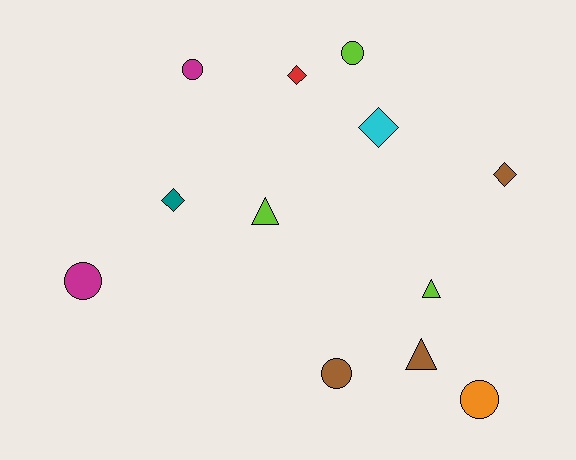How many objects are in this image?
There are 12 objects.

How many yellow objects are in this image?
There are no yellow objects.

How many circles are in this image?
There are 5 circles.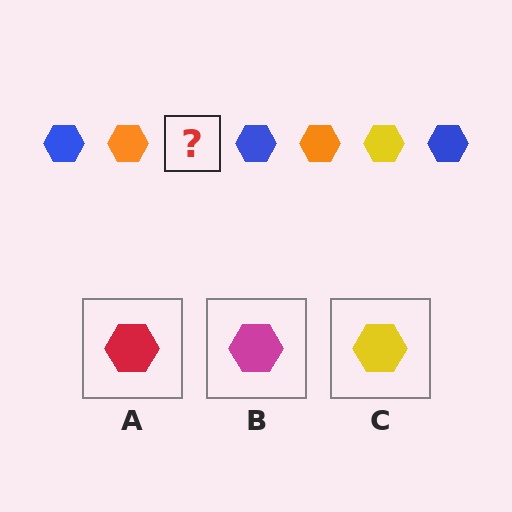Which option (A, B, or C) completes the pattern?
C.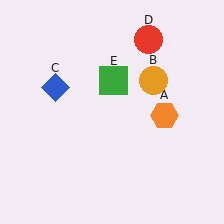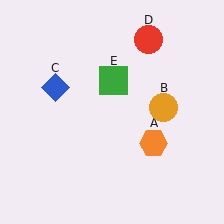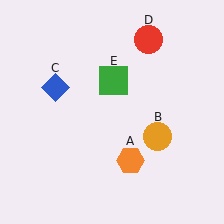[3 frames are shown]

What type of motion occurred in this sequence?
The orange hexagon (object A), orange circle (object B) rotated clockwise around the center of the scene.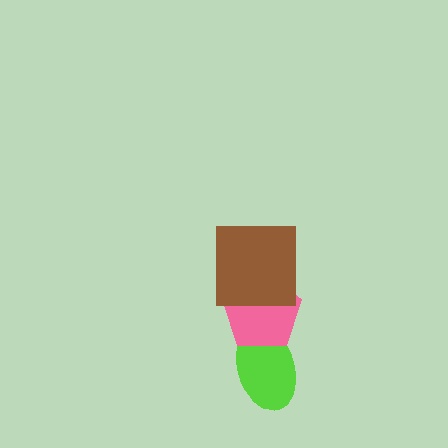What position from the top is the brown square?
The brown square is 1st from the top.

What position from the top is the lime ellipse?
The lime ellipse is 3rd from the top.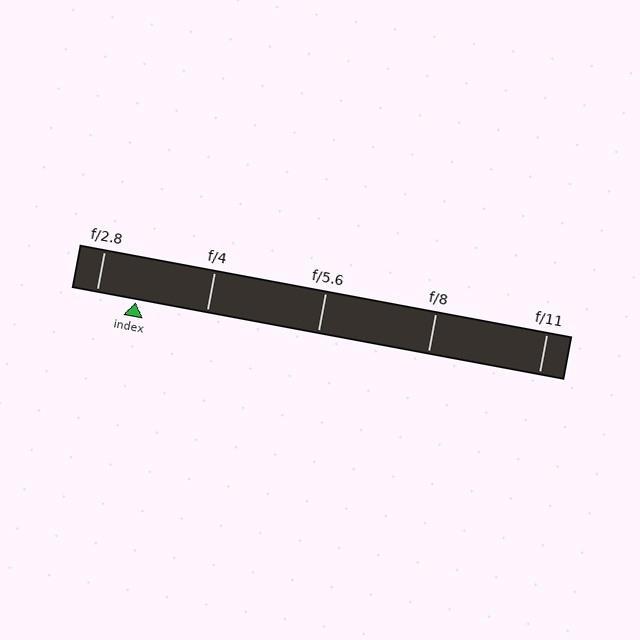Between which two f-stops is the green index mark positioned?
The index mark is between f/2.8 and f/4.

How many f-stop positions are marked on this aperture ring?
There are 5 f-stop positions marked.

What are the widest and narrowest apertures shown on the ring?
The widest aperture shown is f/2.8 and the narrowest is f/11.